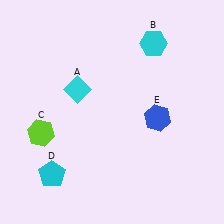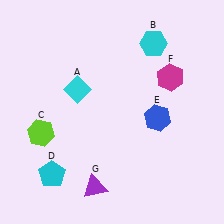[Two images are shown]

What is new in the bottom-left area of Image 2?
A purple triangle (G) was added in the bottom-left area of Image 2.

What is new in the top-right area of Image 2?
A magenta hexagon (F) was added in the top-right area of Image 2.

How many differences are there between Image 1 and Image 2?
There are 2 differences between the two images.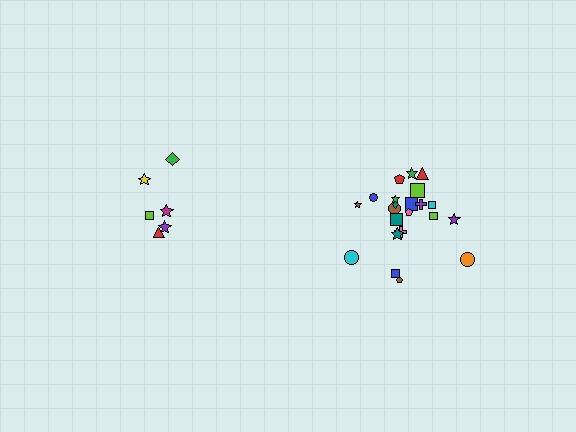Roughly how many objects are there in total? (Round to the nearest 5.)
Roughly 30 objects in total.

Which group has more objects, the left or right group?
The right group.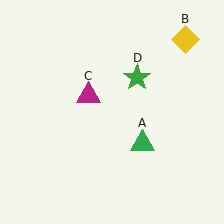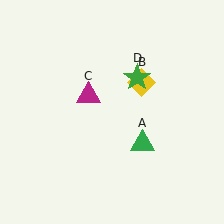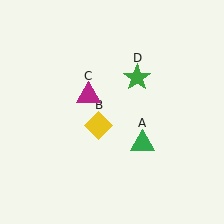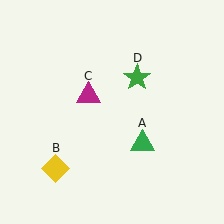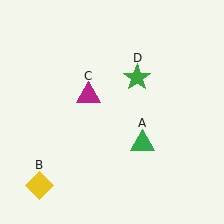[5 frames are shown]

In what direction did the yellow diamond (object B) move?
The yellow diamond (object B) moved down and to the left.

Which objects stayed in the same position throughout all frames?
Green triangle (object A) and magenta triangle (object C) and green star (object D) remained stationary.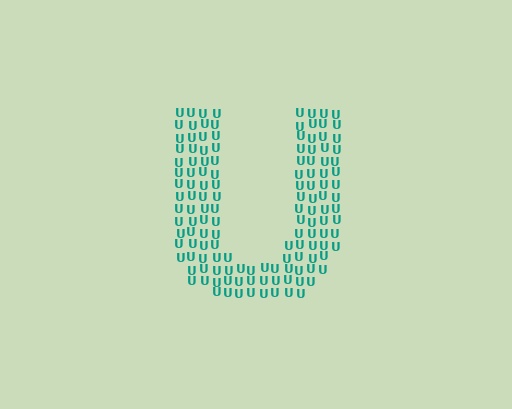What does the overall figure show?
The overall figure shows the letter U.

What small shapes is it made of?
It is made of small letter U's.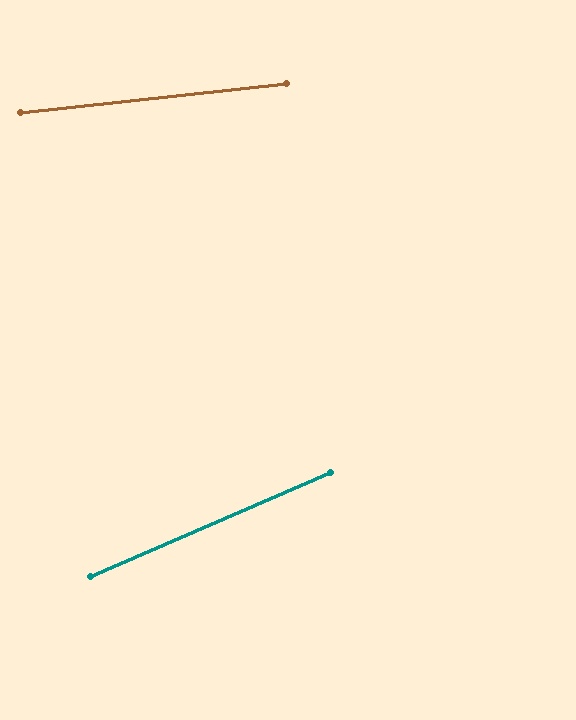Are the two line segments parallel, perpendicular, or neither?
Neither parallel nor perpendicular — they differ by about 17°.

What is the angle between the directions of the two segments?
Approximately 17 degrees.